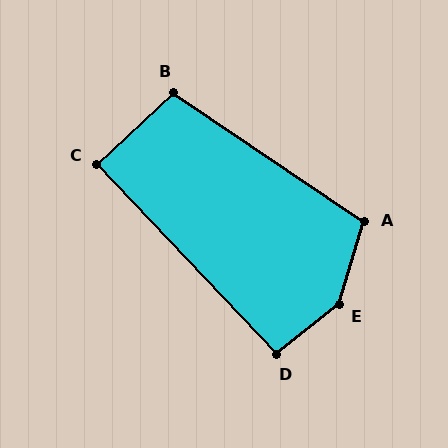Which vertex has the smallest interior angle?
C, at approximately 90 degrees.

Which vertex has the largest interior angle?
E, at approximately 145 degrees.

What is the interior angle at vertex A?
Approximately 107 degrees (obtuse).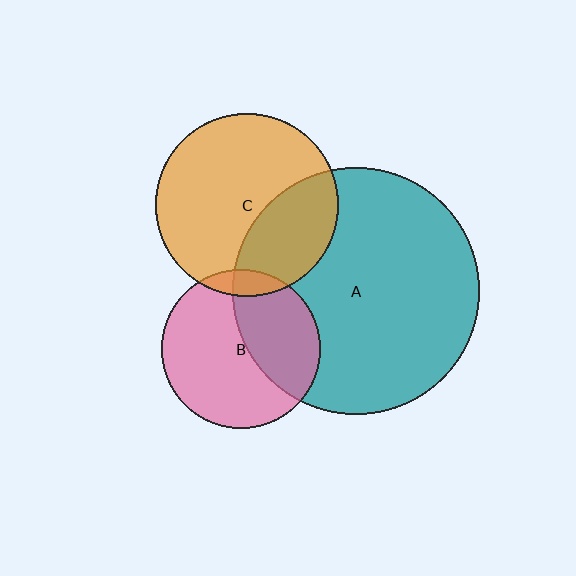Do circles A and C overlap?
Yes.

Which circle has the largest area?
Circle A (teal).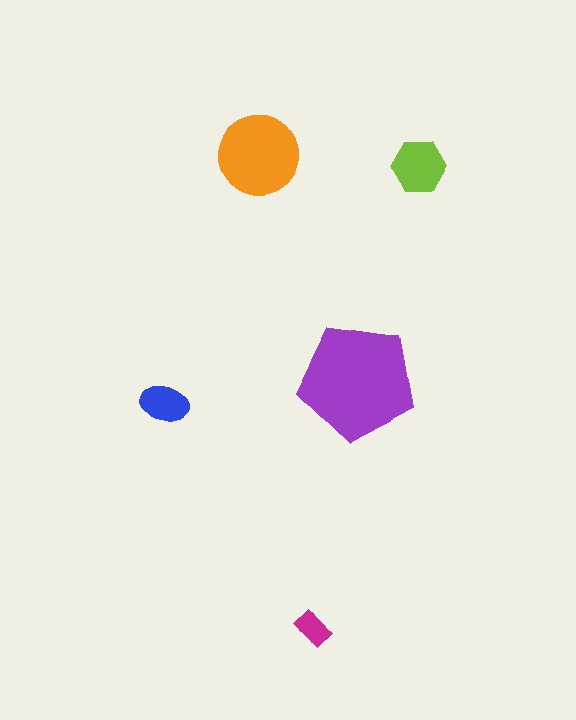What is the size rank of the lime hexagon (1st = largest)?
3rd.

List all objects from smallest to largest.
The magenta rectangle, the blue ellipse, the lime hexagon, the orange circle, the purple pentagon.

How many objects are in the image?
There are 5 objects in the image.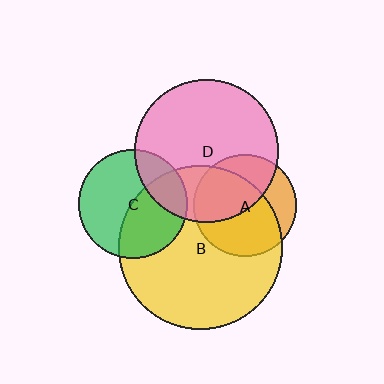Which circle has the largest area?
Circle B (yellow).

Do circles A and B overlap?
Yes.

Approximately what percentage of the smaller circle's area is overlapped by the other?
Approximately 70%.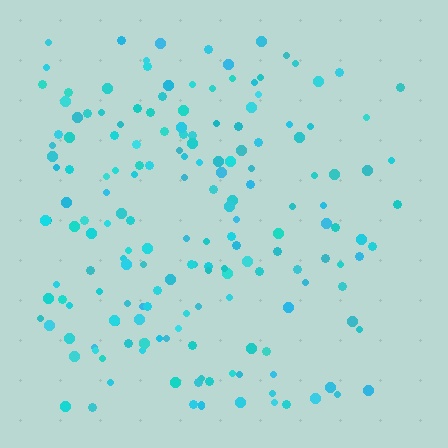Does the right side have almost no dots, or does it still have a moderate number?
Still a moderate number, just noticeably fewer than the left.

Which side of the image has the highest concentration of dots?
The left.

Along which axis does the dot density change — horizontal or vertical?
Horizontal.